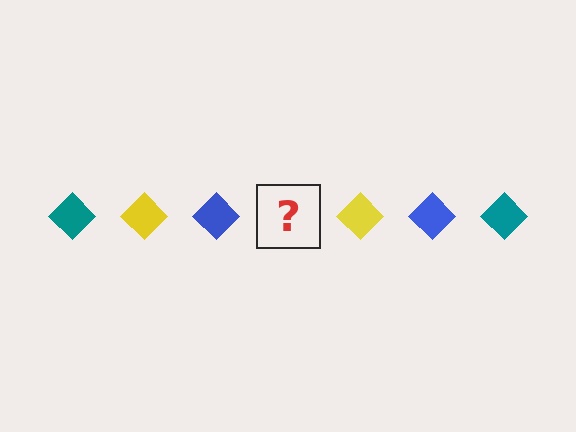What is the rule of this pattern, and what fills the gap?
The rule is that the pattern cycles through teal, yellow, blue diamonds. The gap should be filled with a teal diamond.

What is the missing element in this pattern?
The missing element is a teal diamond.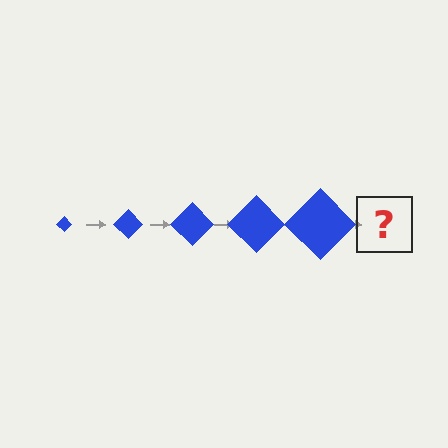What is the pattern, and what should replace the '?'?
The pattern is that the diamond gets progressively larger each step. The '?' should be a blue diamond, larger than the previous one.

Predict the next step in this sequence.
The next step is a blue diamond, larger than the previous one.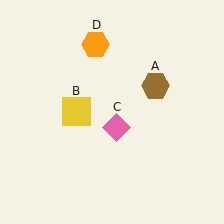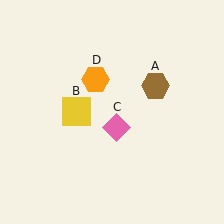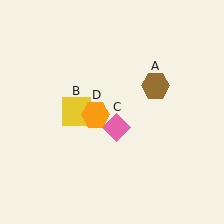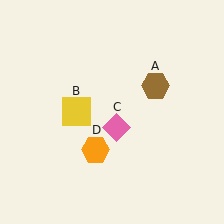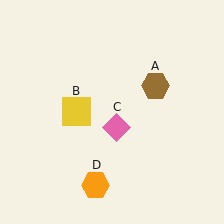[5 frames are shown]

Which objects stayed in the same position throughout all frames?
Brown hexagon (object A) and yellow square (object B) and pink diamond (object C) remained stationary.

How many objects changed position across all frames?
1 object changed position: orange hexagon (object D).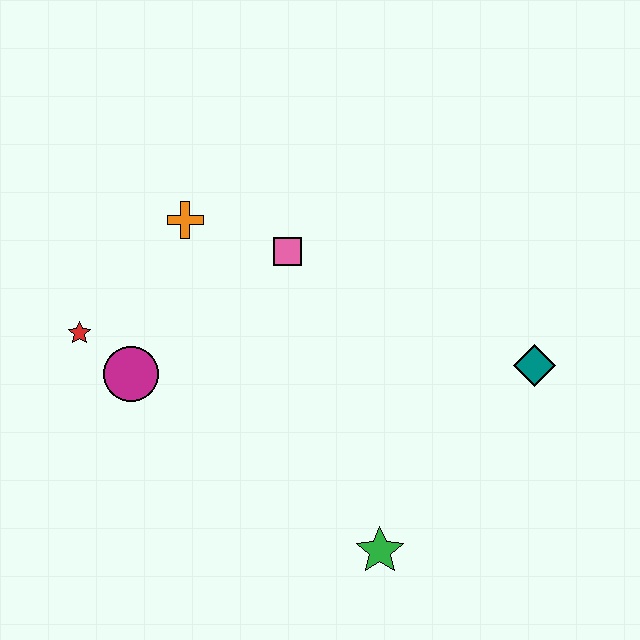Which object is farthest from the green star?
The orange cross is farthest from the green star.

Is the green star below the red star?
Yes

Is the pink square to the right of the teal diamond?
No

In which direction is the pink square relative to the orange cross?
The pink square is to the right of the orange cross.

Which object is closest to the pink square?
The orange cross is closest to the pink square.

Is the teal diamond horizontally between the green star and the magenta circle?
No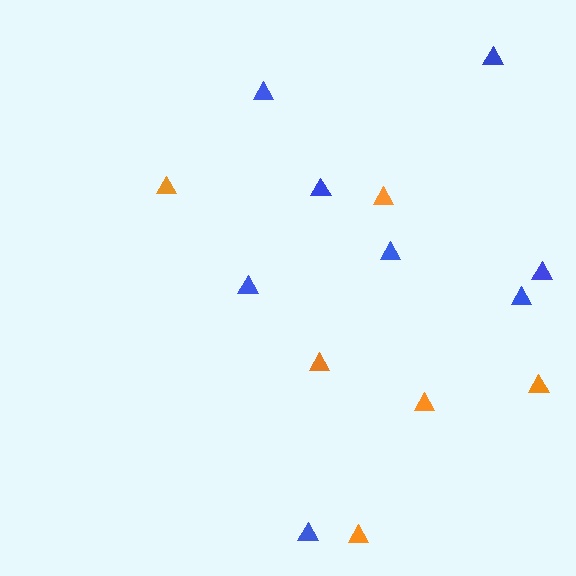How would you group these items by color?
There are 2 groups: one group of blue triangles (8) and one group of orange triangles (6).